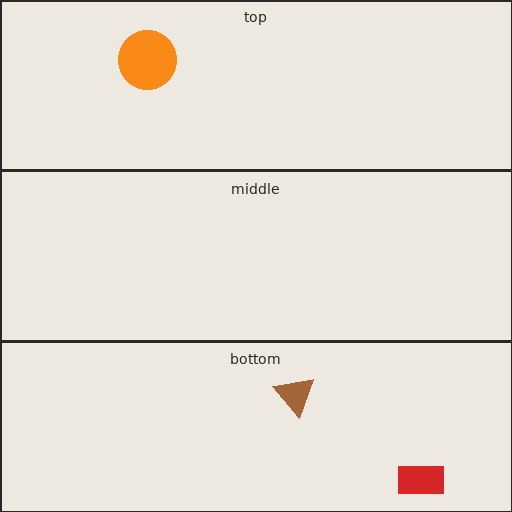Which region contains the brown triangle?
The bottom region.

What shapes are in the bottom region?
The brown triangle, the red rectangle.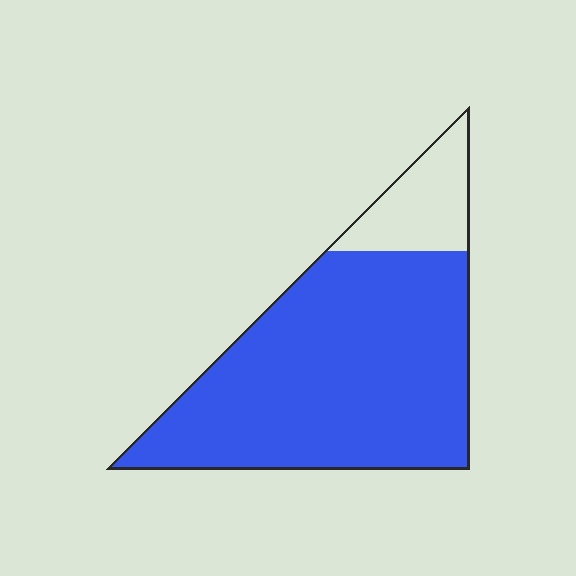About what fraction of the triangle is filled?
About five sixths (5/6).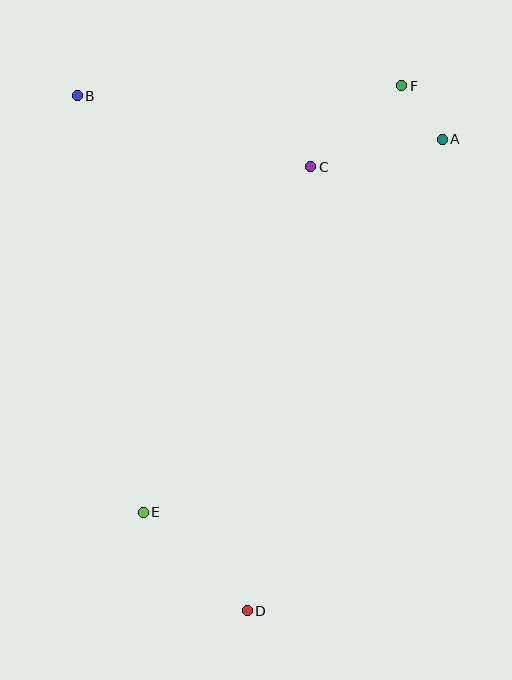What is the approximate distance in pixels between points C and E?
The distance between C and E is approximately 384 pixels.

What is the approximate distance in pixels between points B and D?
The distance between B and D is approximately 542 pixels.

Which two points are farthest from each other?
Points D and F are farthest from each other.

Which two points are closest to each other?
Points A and F are closest to each other.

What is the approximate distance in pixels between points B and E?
The distance between B and E is approximately 422 pixels.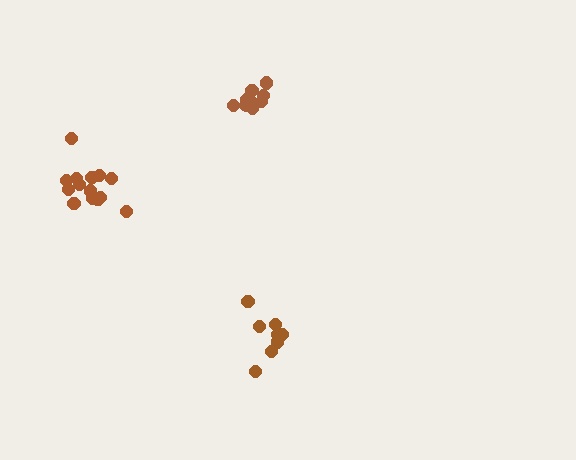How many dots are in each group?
Group 1: 9 dots, Group 2: 8 dots, Group 3: 14 dots (31 total).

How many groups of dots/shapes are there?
There are 3 groups.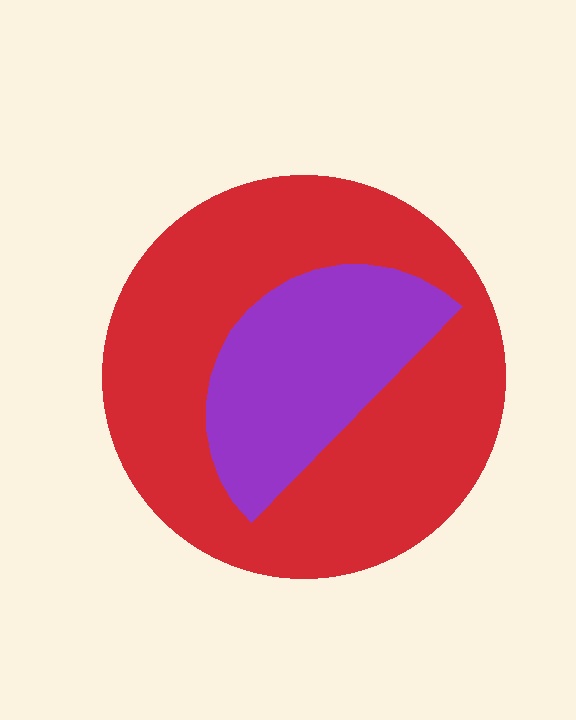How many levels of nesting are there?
2.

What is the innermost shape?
The purple semicircle.